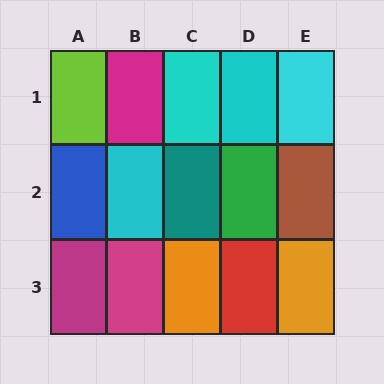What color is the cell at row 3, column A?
Magenta.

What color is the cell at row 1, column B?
Magenta.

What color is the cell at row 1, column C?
Cyan.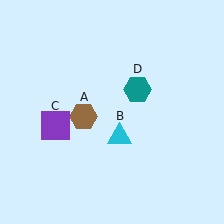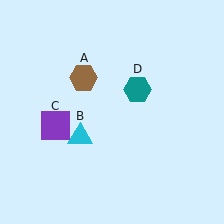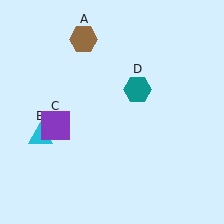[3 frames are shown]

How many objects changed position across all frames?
2 objects changed position: brown hexagon (object A), cyan triangle (object B).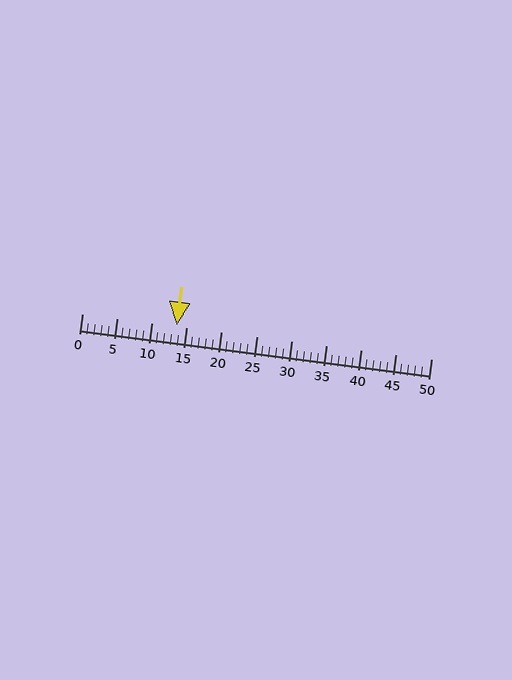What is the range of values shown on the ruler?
The ruler shows values from 0 to 50.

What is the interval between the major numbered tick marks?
The major tick marks are spaced 5 units apart.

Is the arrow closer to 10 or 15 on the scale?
The arrow is closer to 15.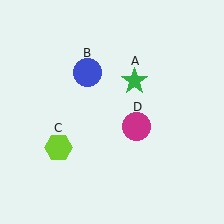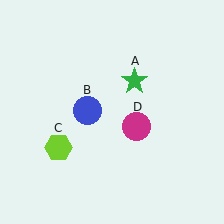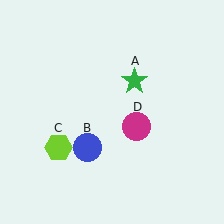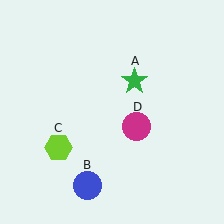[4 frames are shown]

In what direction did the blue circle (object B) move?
The blue circle (object B) moved down.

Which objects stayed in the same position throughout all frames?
Green star (object A) and lime hexagon (object C) and magenta circle (object D) remained stationary.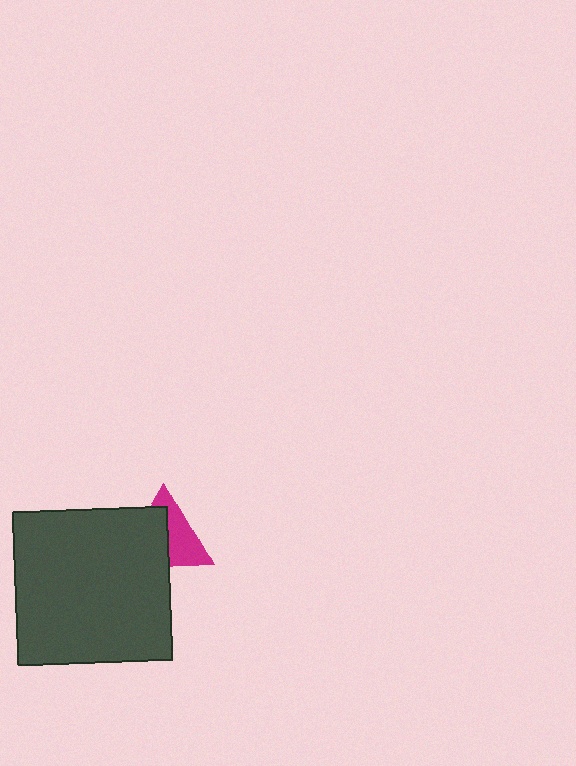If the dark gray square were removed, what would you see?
You would see the complete magenta triangle.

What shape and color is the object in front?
The object in front is a dark gray square.